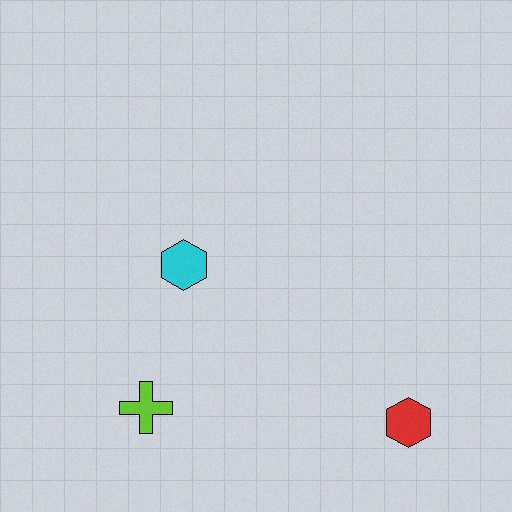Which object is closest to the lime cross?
The cyan hexagon is closest to the lime cross.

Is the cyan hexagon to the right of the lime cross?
Yes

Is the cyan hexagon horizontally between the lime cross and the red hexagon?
Yes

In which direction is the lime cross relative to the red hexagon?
The lime cross is to the left of the red hexagon.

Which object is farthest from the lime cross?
The red hexagon is farthest from the lime cross.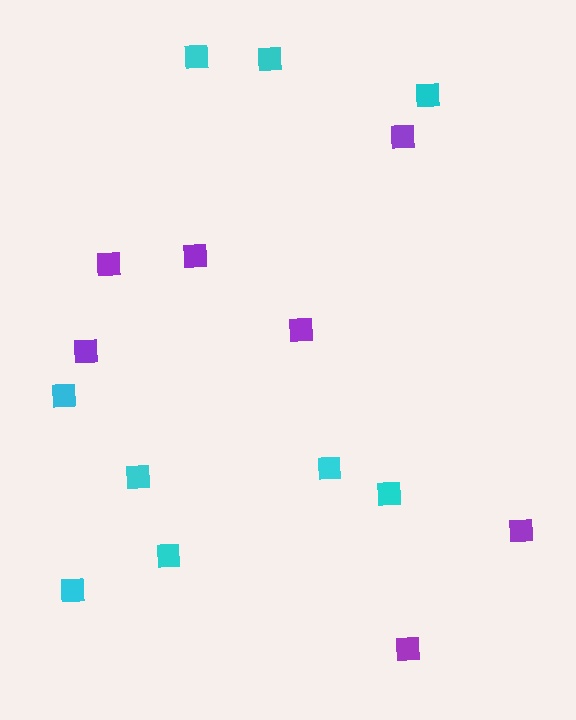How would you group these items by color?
There are 2 groups: one group of cyan squares (9) and one group of purple squares (7).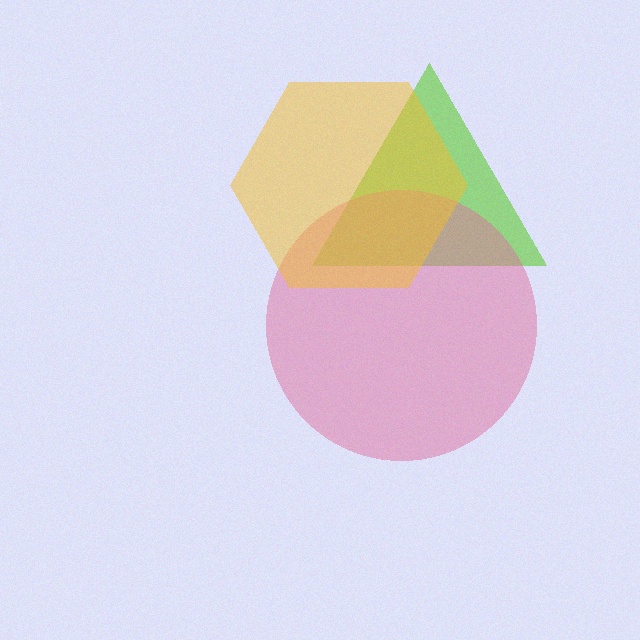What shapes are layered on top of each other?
The layered shapes are: a lime triangle, a pink circle, a yellow hexagon.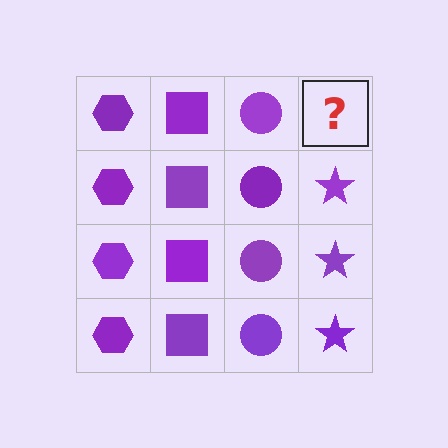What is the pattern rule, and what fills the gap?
The rule is that each column has a consistent shape. The gap should be filled with a purple star.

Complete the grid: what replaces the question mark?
The question mark should be replaced with a purple star.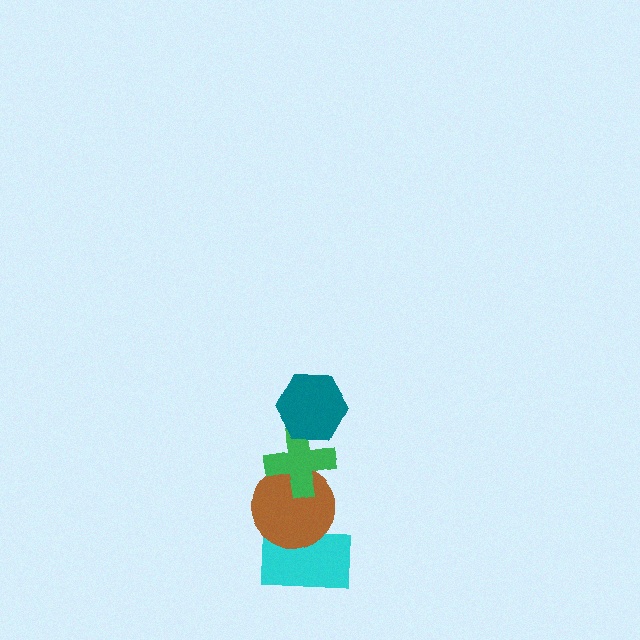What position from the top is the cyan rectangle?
The cyan rectangle is 4th from the top.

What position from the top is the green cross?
The green cross is 2nd from the top.